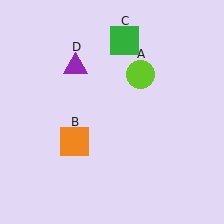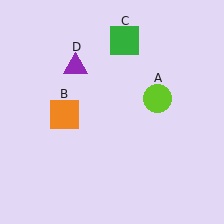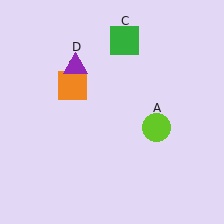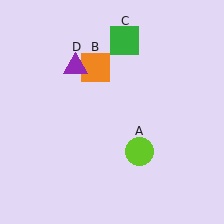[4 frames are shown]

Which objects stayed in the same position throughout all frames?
Green square (object C) and purple triangle (object D) remained stationary.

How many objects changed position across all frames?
2 objects changed position: lime circle (object A), orange square (object B).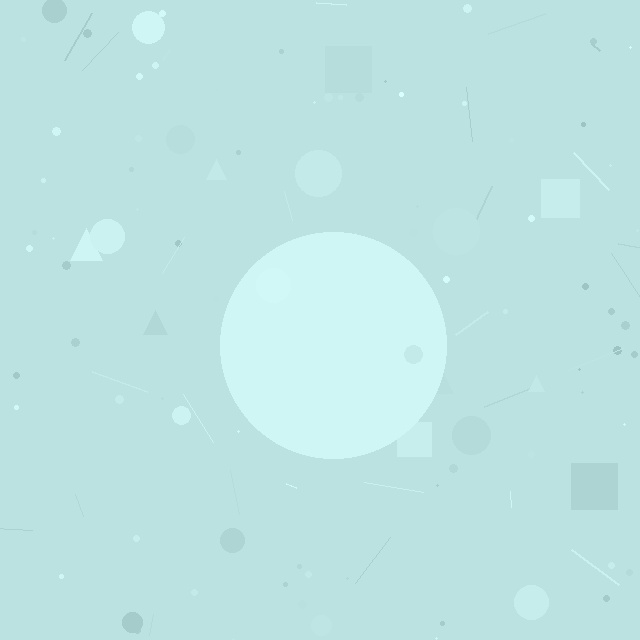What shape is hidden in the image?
A circle is hidden in the image.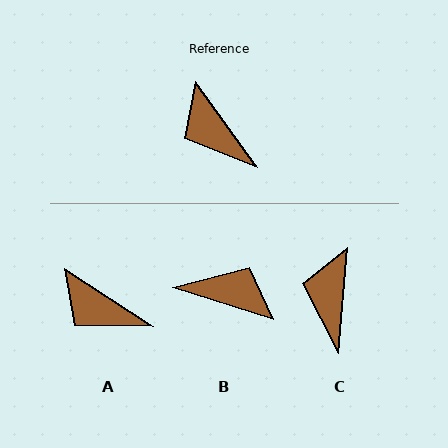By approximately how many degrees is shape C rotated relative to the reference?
Approximately 41 degrees clockwise.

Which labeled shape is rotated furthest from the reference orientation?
B, about 144 degrees away.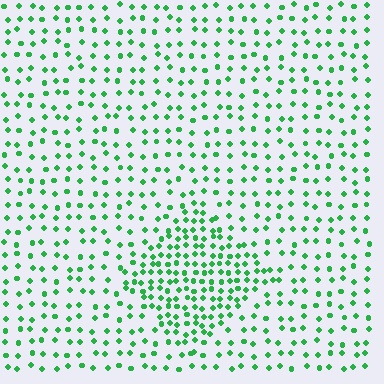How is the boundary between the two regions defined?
The boundary is defined by a change in element density (approximately 2.1x ratio). All elements are the same color, size, and shape.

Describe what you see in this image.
The image contains small green elements arranged at two different densities. A diamond-shaped region is visible where the elements are more densely packed than the surrounding area.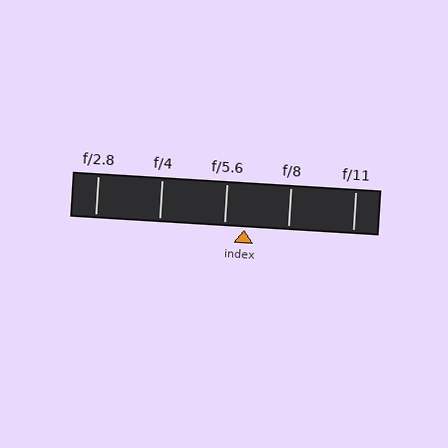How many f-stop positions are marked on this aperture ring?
There are 5 f-stop positions marked.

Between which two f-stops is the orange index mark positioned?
The index mark is between f/5.6 and f/8.